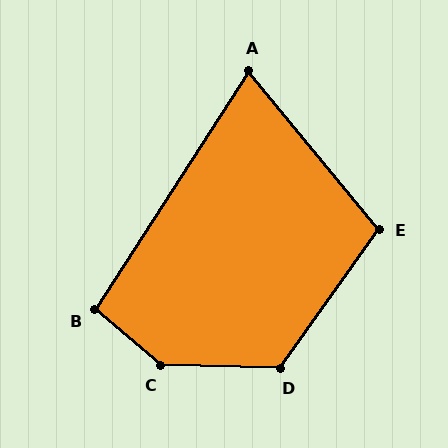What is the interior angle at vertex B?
Approximately 97 degrees (obtuse).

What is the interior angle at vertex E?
Approximately 105 degrees (obtuse).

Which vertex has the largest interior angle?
C, at approximately 141 degrees.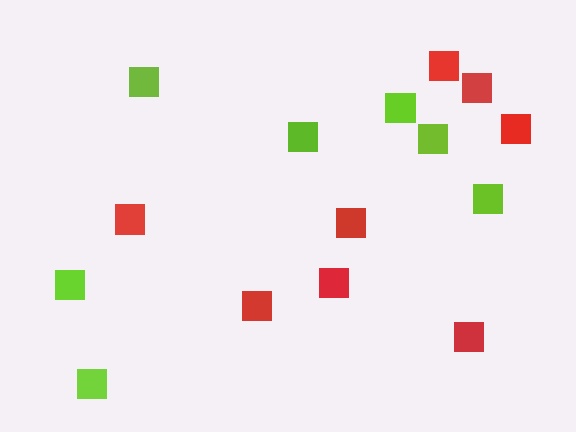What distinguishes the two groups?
There are 2 groups: one group of lime squares (7) and one group of red squares (8).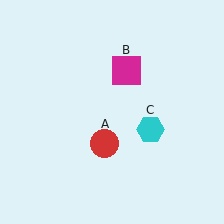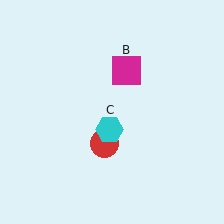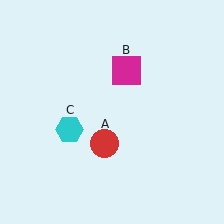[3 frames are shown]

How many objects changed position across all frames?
1 object changed position: cyan hexagon (object C).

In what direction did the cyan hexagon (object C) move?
The cyan hexagon (object C) moved left.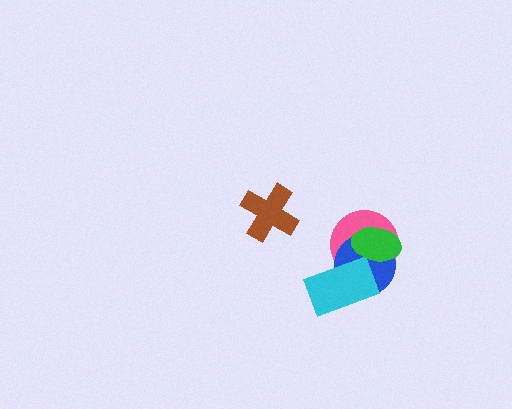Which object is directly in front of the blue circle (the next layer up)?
The cyan rectangle is directly in front of the blue circle.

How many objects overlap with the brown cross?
0 objects overlap with the brown cross.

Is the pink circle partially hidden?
Yes, it is partially covered by another shape.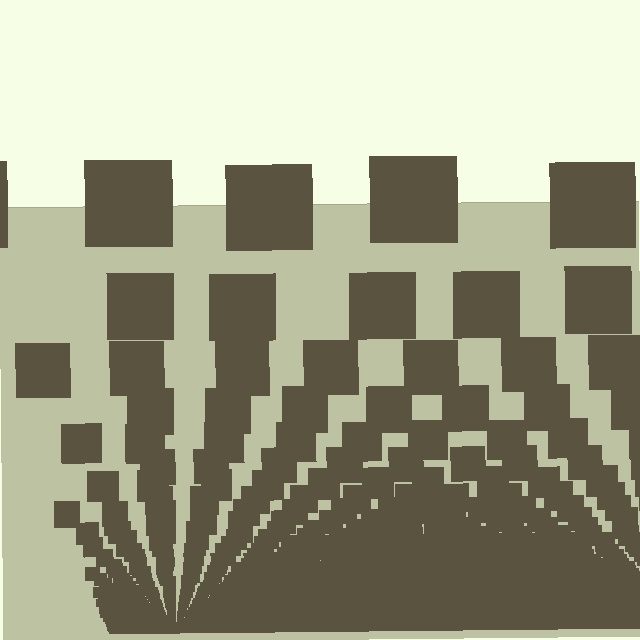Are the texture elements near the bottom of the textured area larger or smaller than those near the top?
Smaller. The gradient is inverted — elements near the bottom are smaller and denser.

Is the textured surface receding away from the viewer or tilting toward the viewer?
The surface appears to tilt toward the viewer. Texture elements get larger and sparser toward the top.